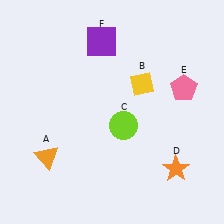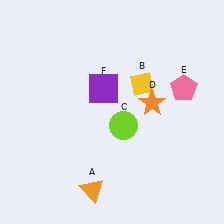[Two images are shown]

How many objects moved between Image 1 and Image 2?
3 objects moved between the two images.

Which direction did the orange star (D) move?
The orange star (D) moved up.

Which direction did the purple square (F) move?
The purple square (F) moved down.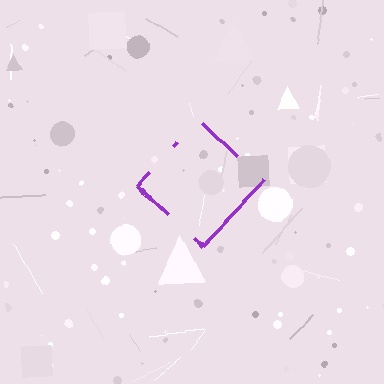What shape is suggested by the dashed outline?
The dashed outline suggests a diamond.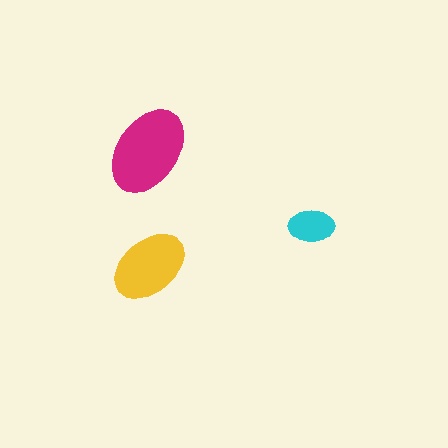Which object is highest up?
The magenta ellipse is topmost.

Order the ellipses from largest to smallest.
the magenta one, the yellow one, the cyan one.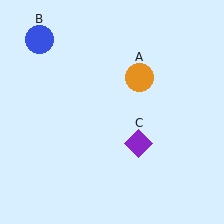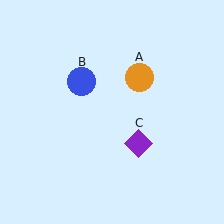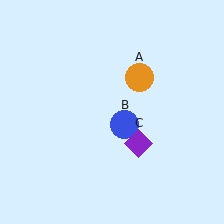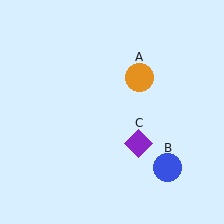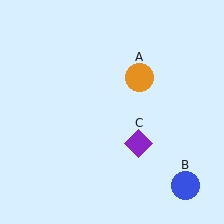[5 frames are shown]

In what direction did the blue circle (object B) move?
The blue circle (object B) moved down and to the right.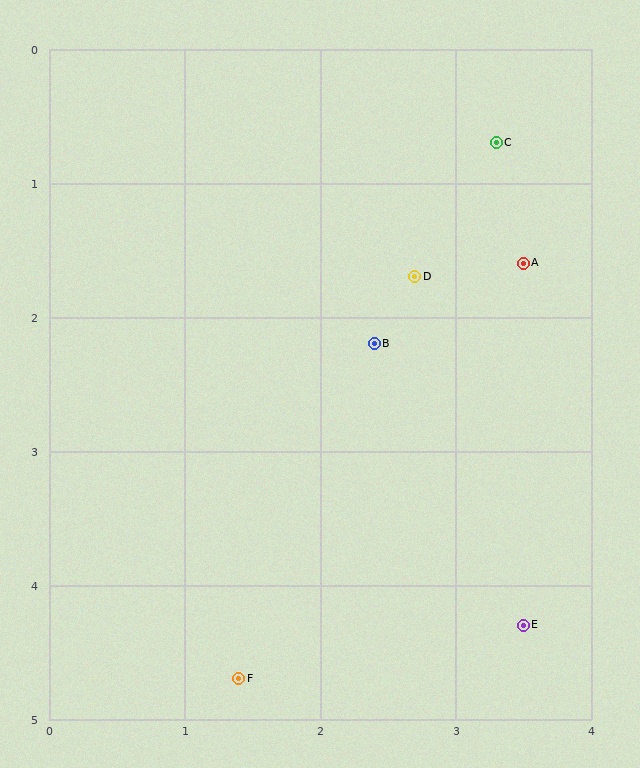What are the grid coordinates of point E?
Point E is at approximately (3.5, 4.3).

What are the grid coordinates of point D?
Point D is at approximately (2.7, 1.7).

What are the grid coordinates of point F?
Point F is at approximately (1.4, 4.7).